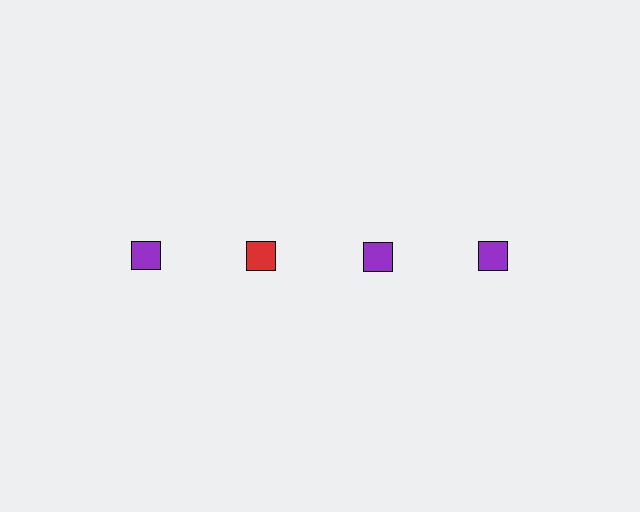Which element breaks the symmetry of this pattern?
The red square in the top row, second from left column breaks the symmetry. All other shapes are purple squares.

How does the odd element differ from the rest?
It has a different color: red instead of purple.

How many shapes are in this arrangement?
There are 4 shapes arranged in a grid pattern.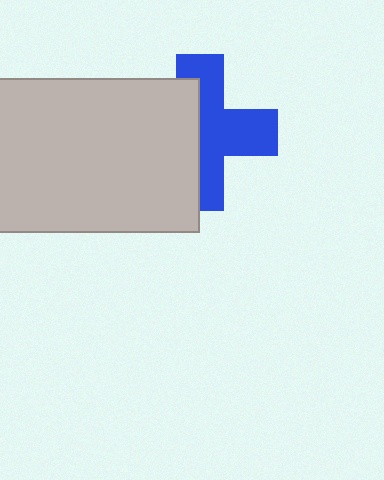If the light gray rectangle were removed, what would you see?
You would see the complete blue cross.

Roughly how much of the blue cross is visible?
About half of it is visible (roughly 55%).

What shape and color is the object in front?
The object in front is a light gray rectangle.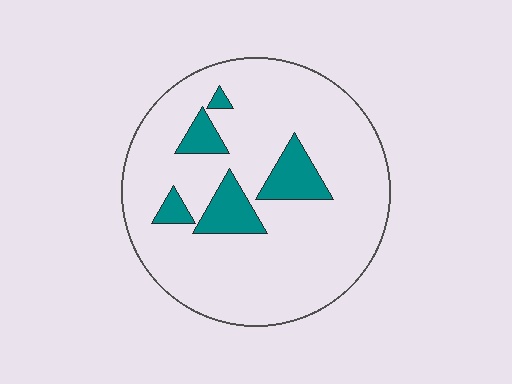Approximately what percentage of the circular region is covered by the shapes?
Approximately 15%.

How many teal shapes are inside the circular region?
5.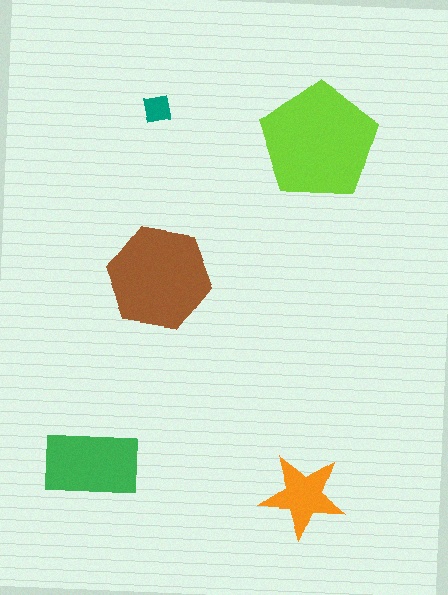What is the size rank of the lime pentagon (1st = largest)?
1st.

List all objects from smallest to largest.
The teal square, the orange star, the green rectangle, the brown hexagon, the lime pentagon.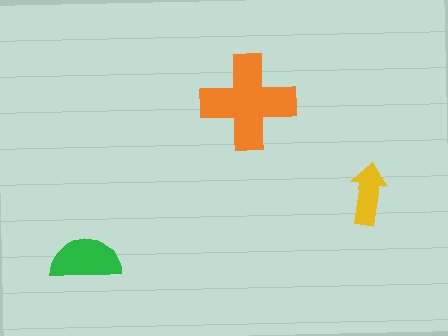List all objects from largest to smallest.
The orange cross, the green semicircle, the yellow arrow.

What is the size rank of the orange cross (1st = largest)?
1st.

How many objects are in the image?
There are 3 objects in the image.